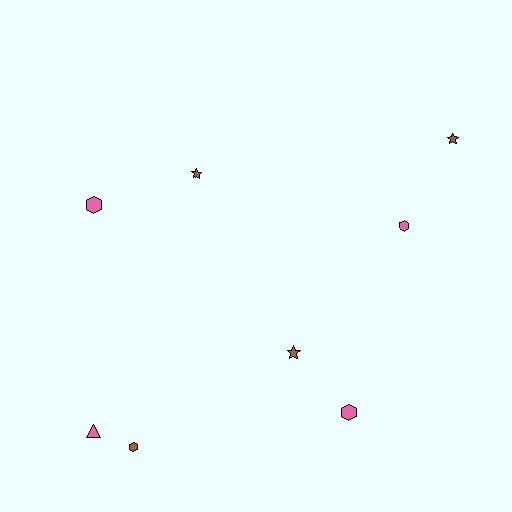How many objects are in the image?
There are 8 objects.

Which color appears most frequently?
Brown, with 4 objects.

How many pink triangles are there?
There is 1 pink triangle.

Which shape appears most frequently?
Hexagon, with 4 objects.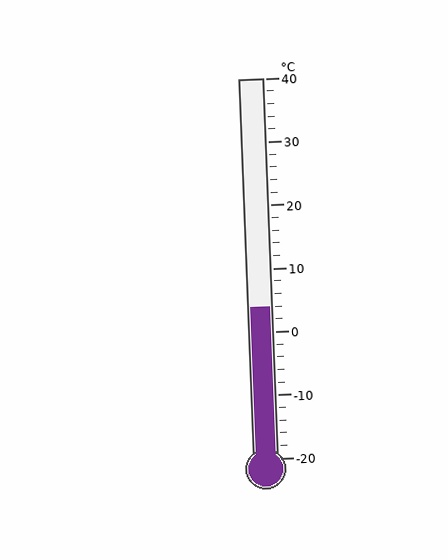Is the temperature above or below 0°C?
The temperature is above 0°C.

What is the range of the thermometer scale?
The thermometer scale ranges from -20°C to 40°C.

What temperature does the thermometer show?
The thermometer shows approximately 4°C.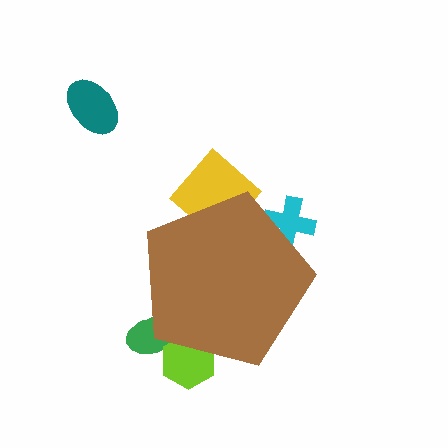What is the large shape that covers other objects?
A brown pentagon.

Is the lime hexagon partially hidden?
Yes, the lime hexagon is partially hidden behind the brown pentagon.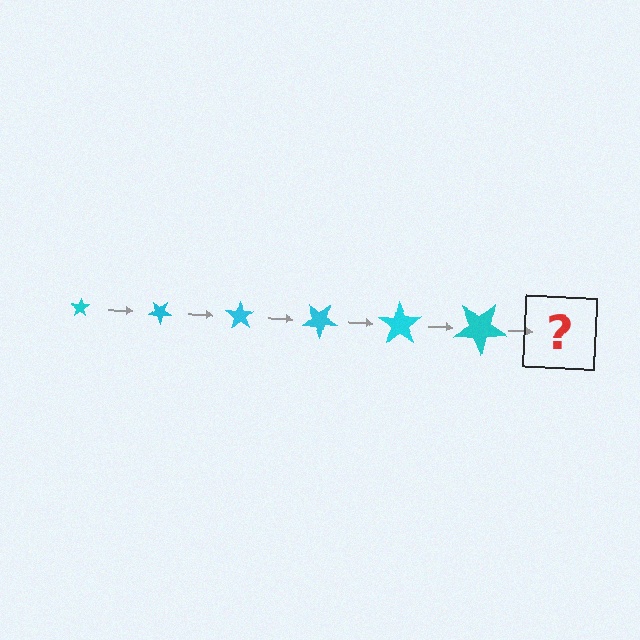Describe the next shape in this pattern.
It should be a star, larger than the previous one and rotated 210 degrees from the start.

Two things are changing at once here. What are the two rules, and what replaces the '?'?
The two rules are that the star grows larger each step and it rotates 35 degrees each step. The '?' should be a star, larger than the previous one and rotated 210 degrees from the start.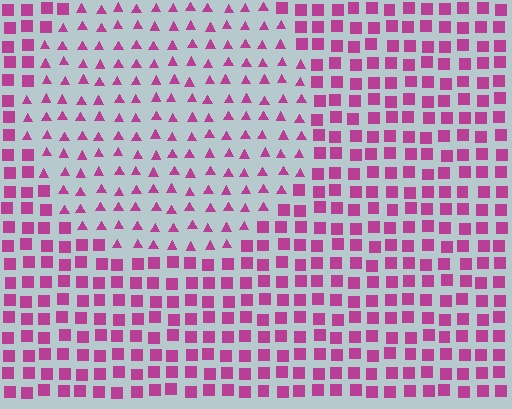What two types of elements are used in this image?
The image uses triangles inside the circle region and squares outside it.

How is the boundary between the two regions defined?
The boundary is defined by a change in element shape: triangles inside vs. squares outside. All elements share the same color and spacing.